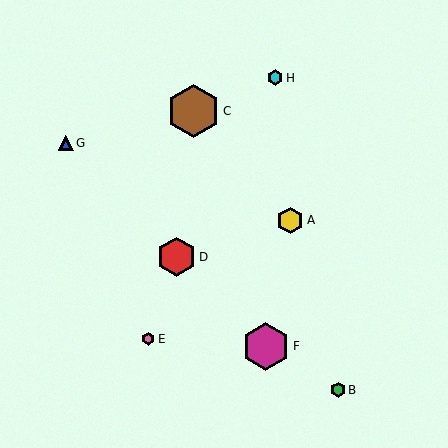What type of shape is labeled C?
Shape C is a brown hexagon.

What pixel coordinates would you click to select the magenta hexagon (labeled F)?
Click at (266, 346) to select the magenta hexagon F.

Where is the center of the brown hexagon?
The center of the brown hexagon is at (193, 111).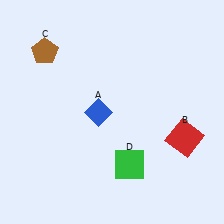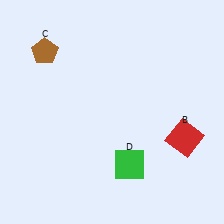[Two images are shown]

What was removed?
The blue diamond (A) was removed in Image 2.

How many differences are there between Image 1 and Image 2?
There is 1 difference between the two images.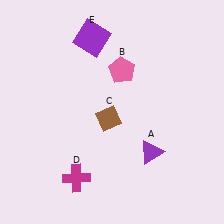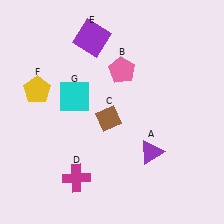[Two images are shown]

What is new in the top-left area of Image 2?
A yellow pentagon (F) was added in the top-left area of Image 2.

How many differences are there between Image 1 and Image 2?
There are 2 differences between the two images.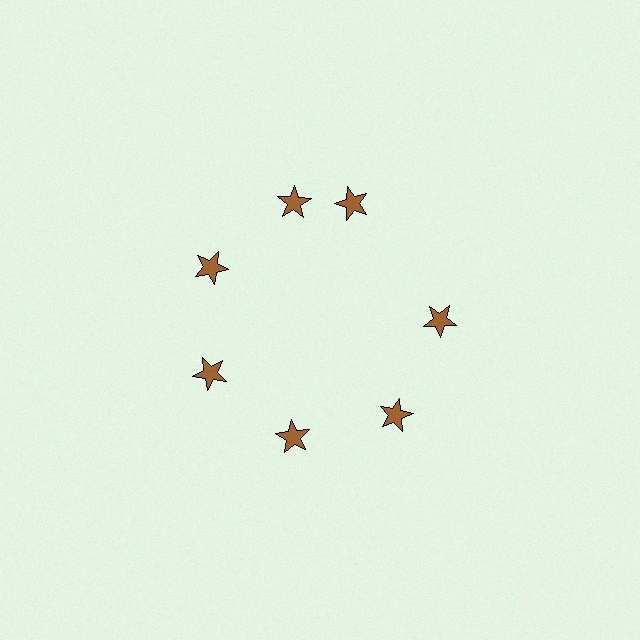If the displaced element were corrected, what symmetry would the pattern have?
It would have 7-fold rotational symmetry — the pattern would map onto itself every 51 degrees.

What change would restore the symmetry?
The symmetry would be restored by rotating it back into even spacing with its neighbors so that all 7 stars sit at equal angles and equal distance from the center.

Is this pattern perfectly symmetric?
No. The 7 brown stars are arranged in a ring, but one element near the 1 o'clock position is rotated out of alignment along the ring, breaking the 7-fold rotational symmetry.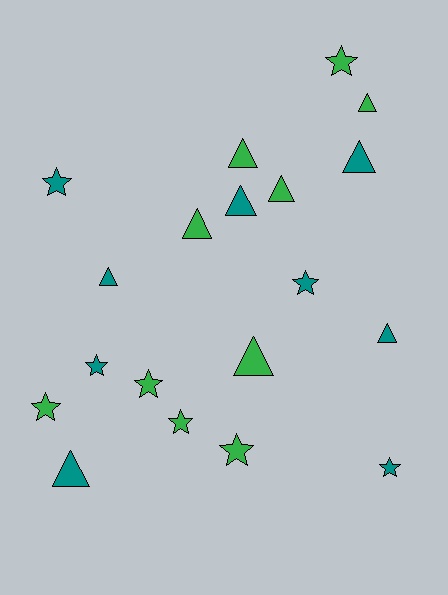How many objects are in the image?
There are 19 objects.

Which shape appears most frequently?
Triangle, with 10 objects.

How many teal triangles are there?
There are 5 teal triangles.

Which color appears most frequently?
Green, with 10 objects.